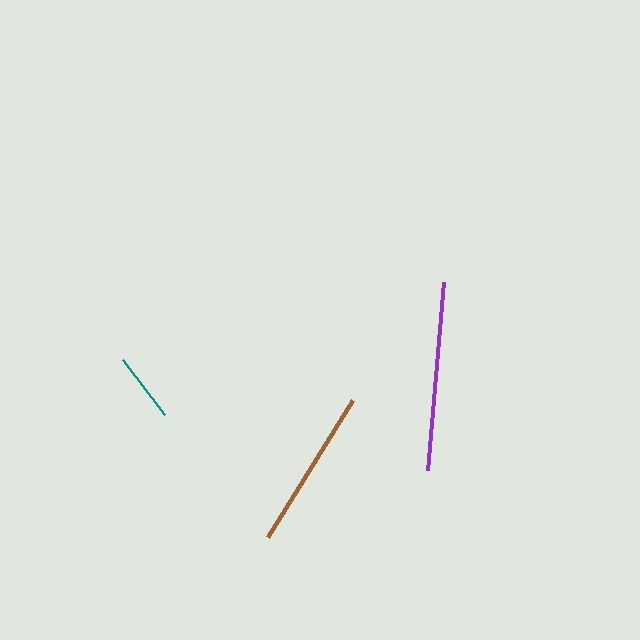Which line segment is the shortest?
The teal line is the shortest at approximately 69 pixels.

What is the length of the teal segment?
The teal segment is approximately 69 pixels long.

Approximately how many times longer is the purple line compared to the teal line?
The purple line is approximately 2.7 times the length of the teal line.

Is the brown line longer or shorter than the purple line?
The purple line is longer than the brown line.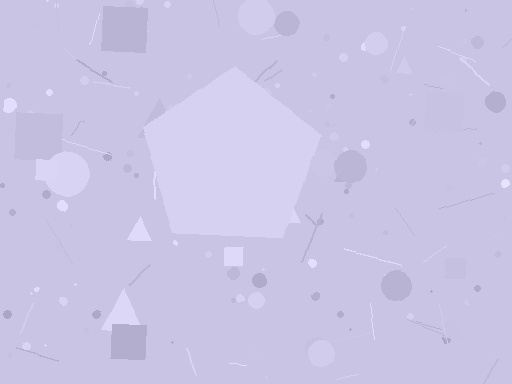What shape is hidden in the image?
A pentagon is hidden in the image.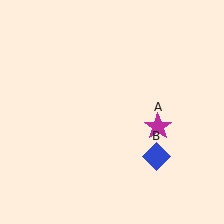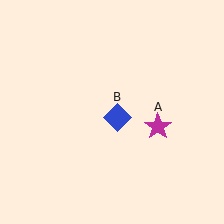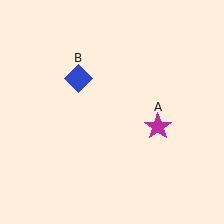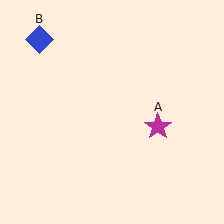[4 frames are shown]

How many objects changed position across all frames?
1 object changed position: blue diamond (object B).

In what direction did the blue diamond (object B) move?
The blue diamond (object B) moved up and to the left.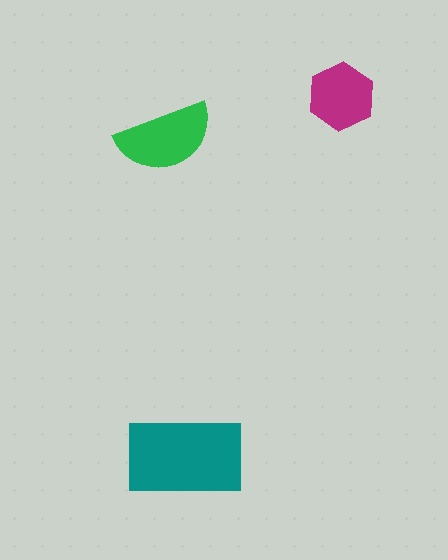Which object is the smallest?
The magenta hexagon.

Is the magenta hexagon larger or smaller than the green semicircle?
Smaller.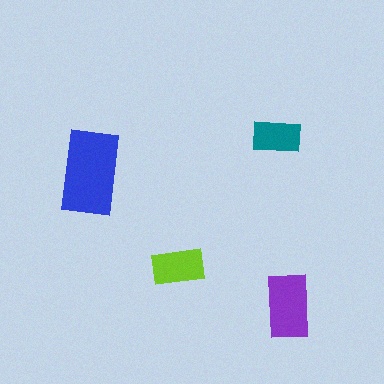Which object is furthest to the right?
The purple rectangle is rightmost.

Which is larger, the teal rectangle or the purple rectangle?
The purple one.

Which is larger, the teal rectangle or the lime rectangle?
The lime one.